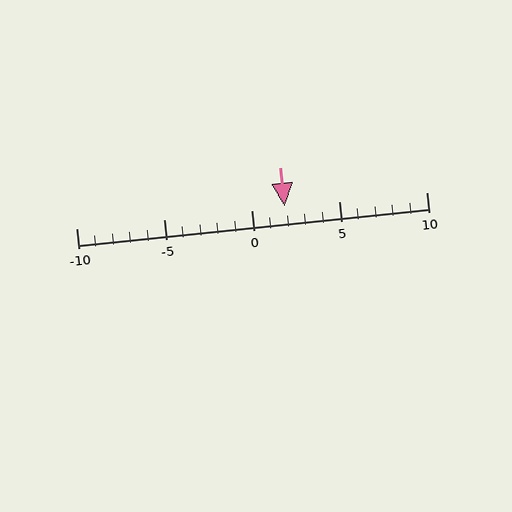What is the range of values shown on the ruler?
The ruler shows values from -10 to 10.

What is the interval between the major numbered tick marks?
The major tick marks are spaced 5 units apart.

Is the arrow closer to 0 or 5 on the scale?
The arrow is closer to 0.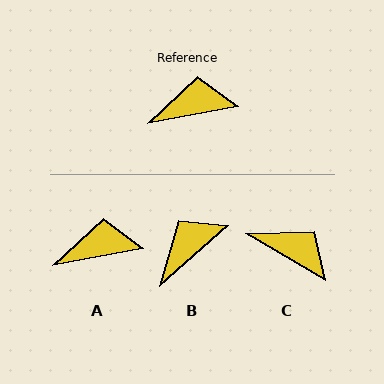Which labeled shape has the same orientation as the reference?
A.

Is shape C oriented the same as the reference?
No, it is off by about 41 degrees.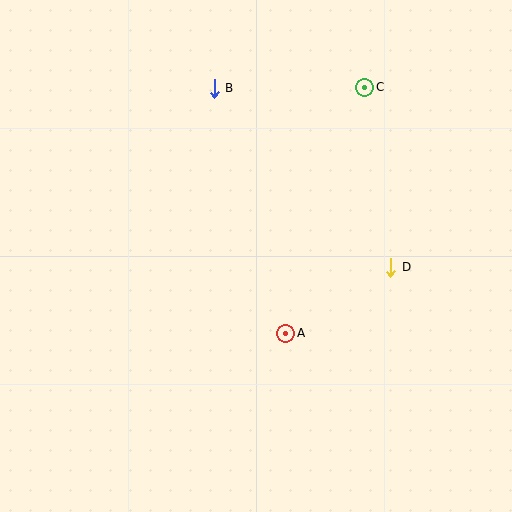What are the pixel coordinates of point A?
Point A is at (286, 333).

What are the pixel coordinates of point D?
Point D is at (391, 267).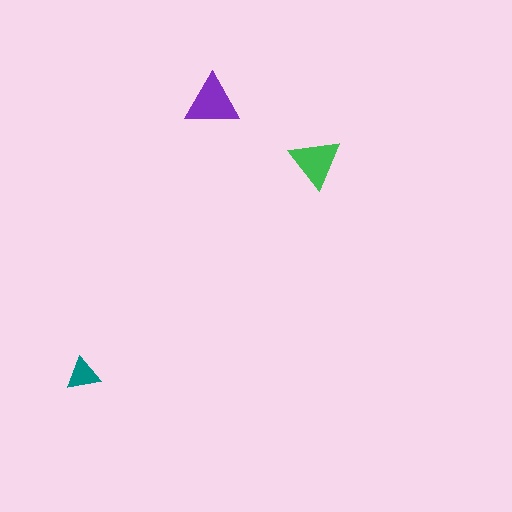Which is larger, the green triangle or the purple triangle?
The purple one.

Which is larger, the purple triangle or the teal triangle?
The purple one.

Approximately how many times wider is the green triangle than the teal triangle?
About 1.5 times wider.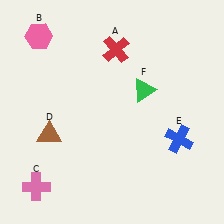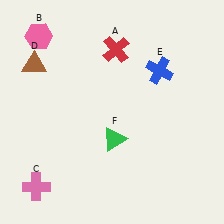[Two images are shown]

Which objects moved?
The objects that moved are: the brown triangle (D), the blue cross (E), the green triangle (F).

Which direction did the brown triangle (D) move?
The brown triangle (D) moved up.